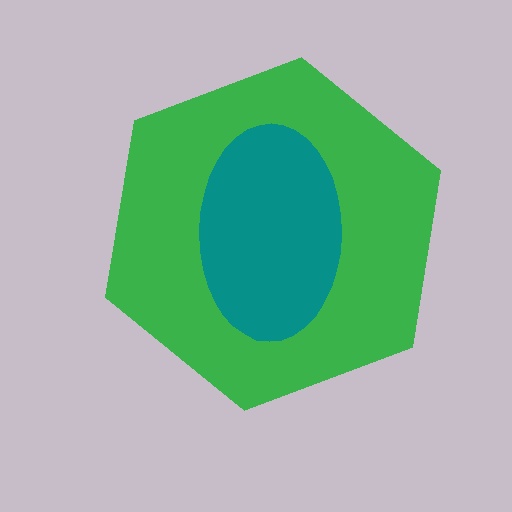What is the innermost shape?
The teal ellipse.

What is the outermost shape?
The green hexagon.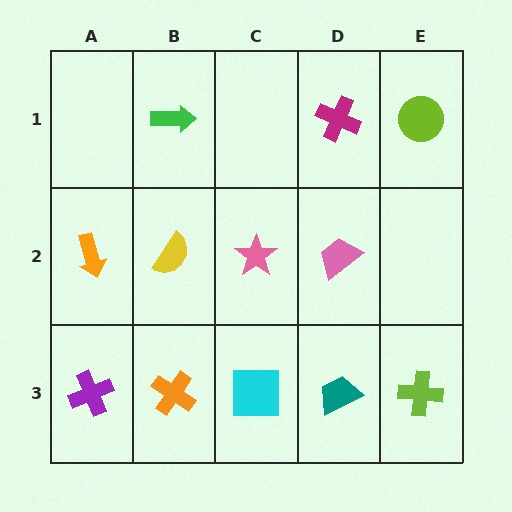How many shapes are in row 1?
3 shapes.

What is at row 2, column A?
An orange arrow.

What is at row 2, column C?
A pink star.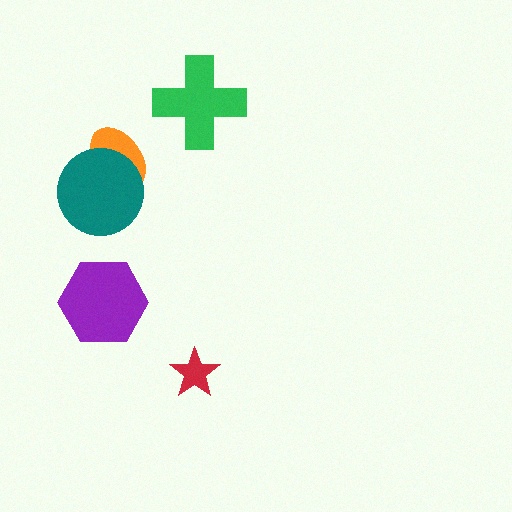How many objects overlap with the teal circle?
1 object overlaps with the teal circle.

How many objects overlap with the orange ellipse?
1 object overlaps with the orange ellipse.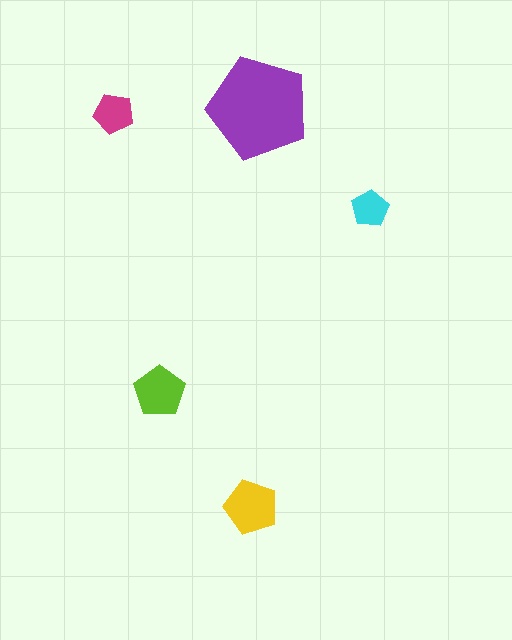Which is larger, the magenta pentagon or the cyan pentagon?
The magenta one.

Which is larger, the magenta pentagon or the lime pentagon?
The lime one.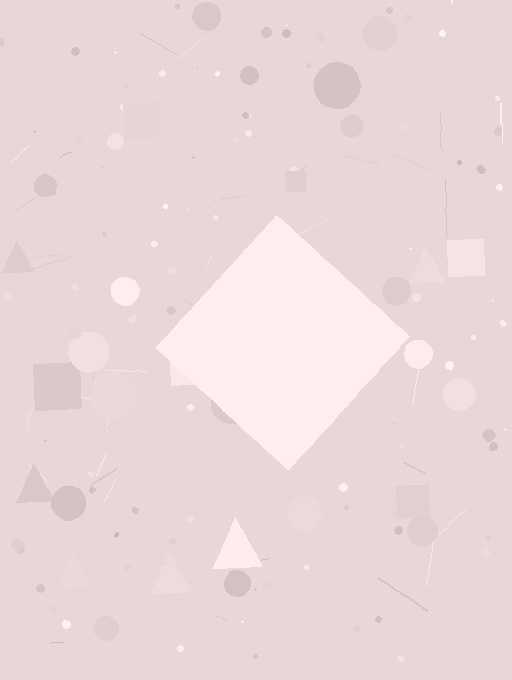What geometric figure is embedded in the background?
A diamond is embedded in the background.